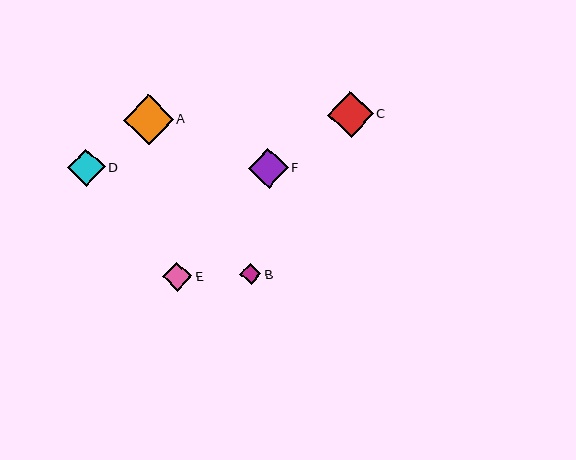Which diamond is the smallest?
Diamond B is the smallest with a size of approximately 21 pixels.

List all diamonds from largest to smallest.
From largest to smallest: A, C, F, D, E, B.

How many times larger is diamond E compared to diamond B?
Diamond E is approximately 1.4 times the size of diamond B.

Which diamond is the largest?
Diamond A is the largest with a size of approximately 50 pixels.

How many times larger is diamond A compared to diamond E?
Diamond A is approximately 1.7 times the size of diamond E.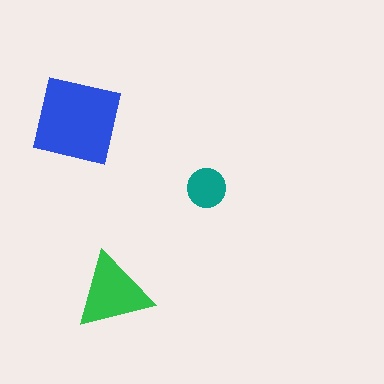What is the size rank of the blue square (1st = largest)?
1st.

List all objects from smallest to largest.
The teal circle, the green triangle, the blue square.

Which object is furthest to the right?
The teal circle is rightmost.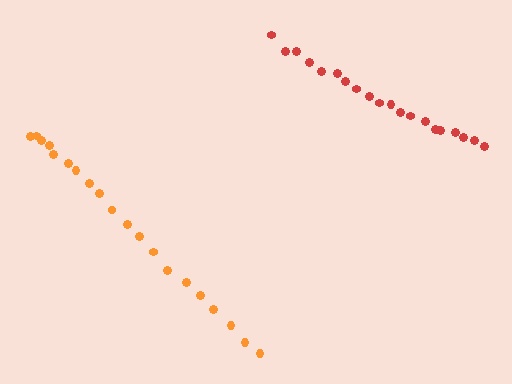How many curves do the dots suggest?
There are 2 distinct paths.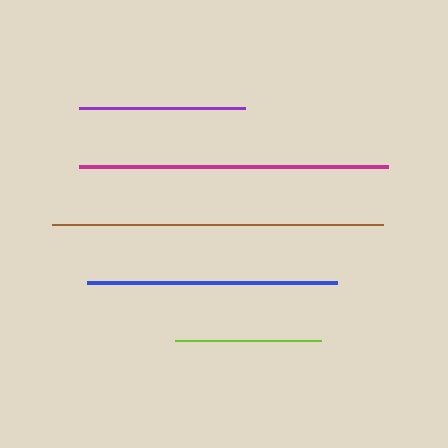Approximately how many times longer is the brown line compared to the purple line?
The brown line is approximately 2.0 times the length of the purple line.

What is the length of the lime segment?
The lime segment is approximately 147 pixels long.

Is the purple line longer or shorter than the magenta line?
The magenta line is longer than the purple line.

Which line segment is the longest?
The brown line is the longest at approximately 331 pixels.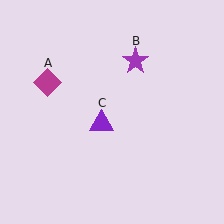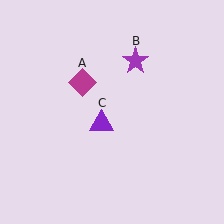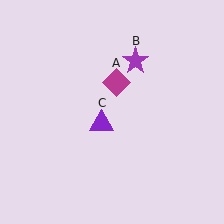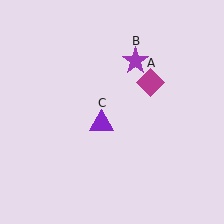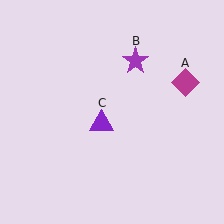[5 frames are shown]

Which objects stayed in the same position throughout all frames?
Purple star (object B) and purple triangle (object C) remained stationary.